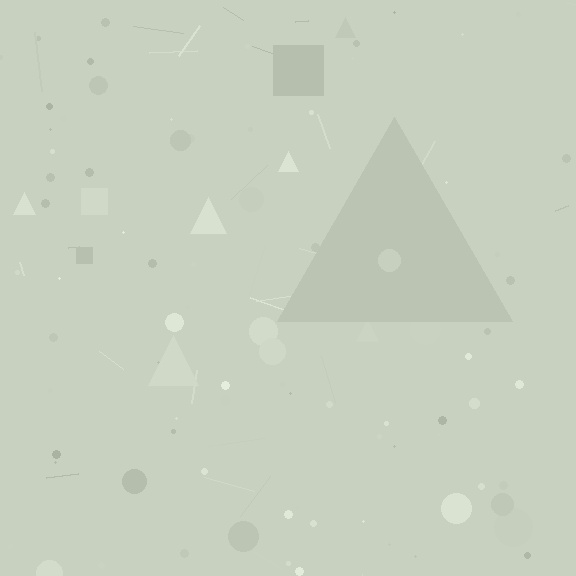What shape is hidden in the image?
A triangle is hidden in the image.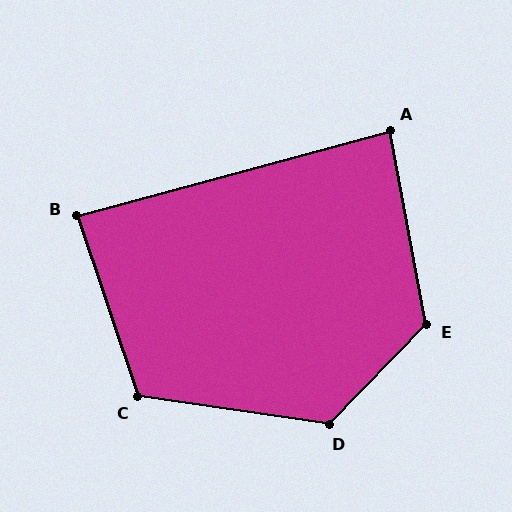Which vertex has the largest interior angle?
D, at approximately 126 degrees.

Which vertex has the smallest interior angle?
A, at approximately 85 degrees.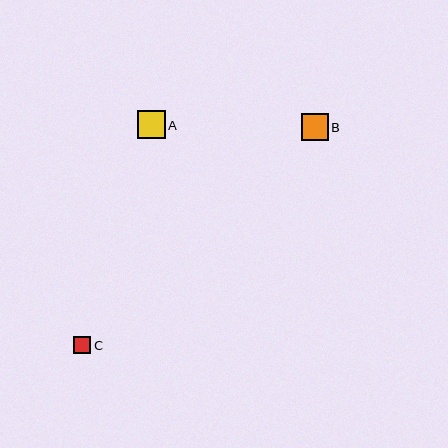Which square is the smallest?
Square C is the smallest with a size of approximately 18 pixels.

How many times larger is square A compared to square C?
Square A is approximately 1.5 times the size of square C.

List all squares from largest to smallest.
From largest to smallest: A, B, C.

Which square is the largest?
Square A is the largest with a size of approximately 27 pixels.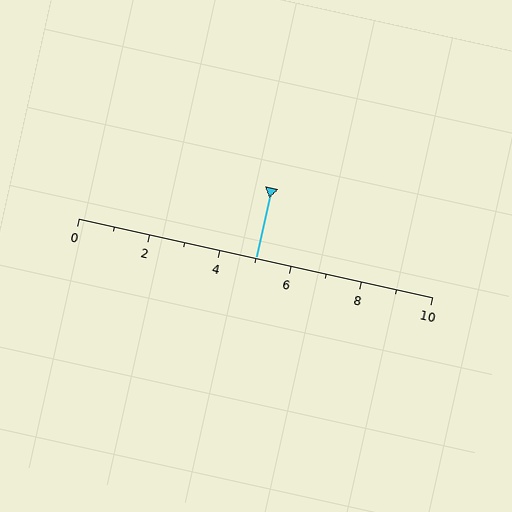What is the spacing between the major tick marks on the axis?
The major ticks are spaced 2 apart.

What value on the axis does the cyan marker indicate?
The marker indicates approximately 5.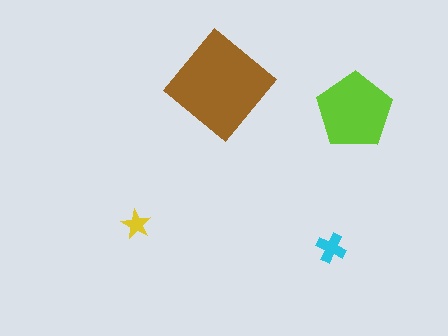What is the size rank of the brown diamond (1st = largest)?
1st.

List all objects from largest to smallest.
The brown diamond, the lime pentagon, the cyan cross, the yellow star.